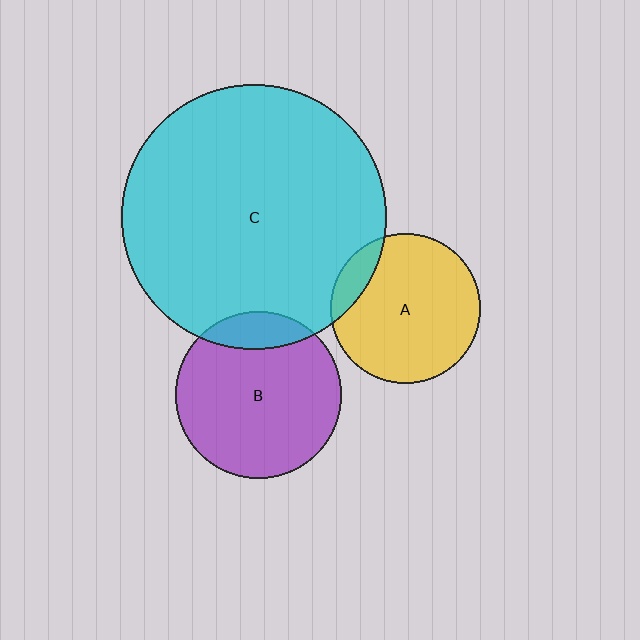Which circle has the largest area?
Circle C (cyan).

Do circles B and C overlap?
Yes.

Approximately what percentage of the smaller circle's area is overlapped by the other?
Approximately 15%.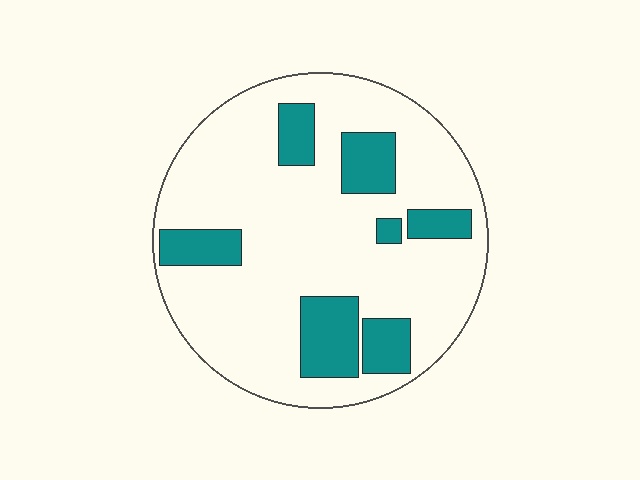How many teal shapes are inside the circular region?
7.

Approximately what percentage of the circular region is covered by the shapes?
Approximately 20%.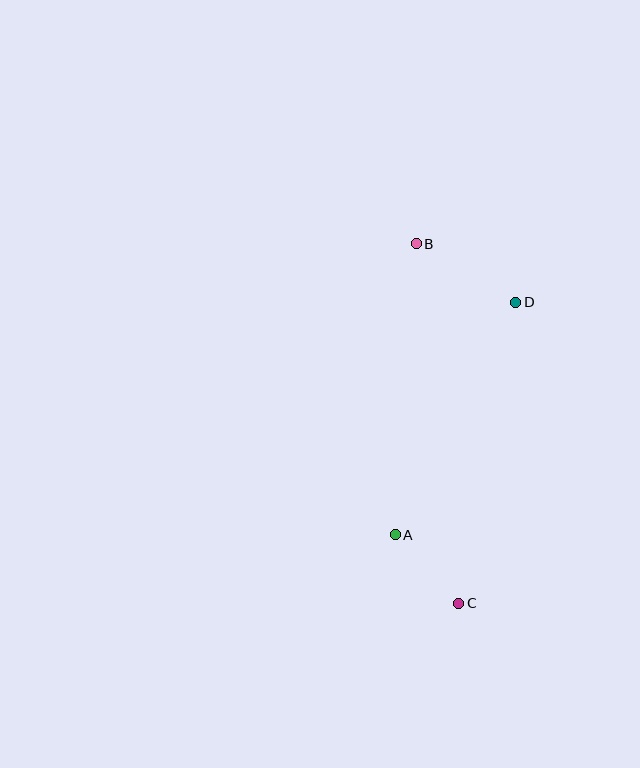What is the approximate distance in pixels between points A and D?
The distance between A and D is approximately 262 pixels.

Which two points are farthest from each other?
Points B and C are farthest from each other.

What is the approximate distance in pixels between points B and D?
The distance between B and D is approximately 115 pixels.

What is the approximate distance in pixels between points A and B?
The distance between A and B is approximately 292 pixels.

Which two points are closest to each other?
Points A and C are closest to each other.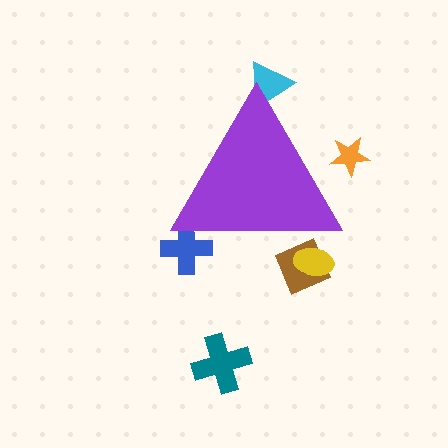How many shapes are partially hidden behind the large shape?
5 shapes are partially hidden.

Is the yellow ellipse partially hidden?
Yes, the yellow ellipse is partially hidden behind the purple triangle.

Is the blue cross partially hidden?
Yes, the blue cross is partially hidden behind the purple triangle.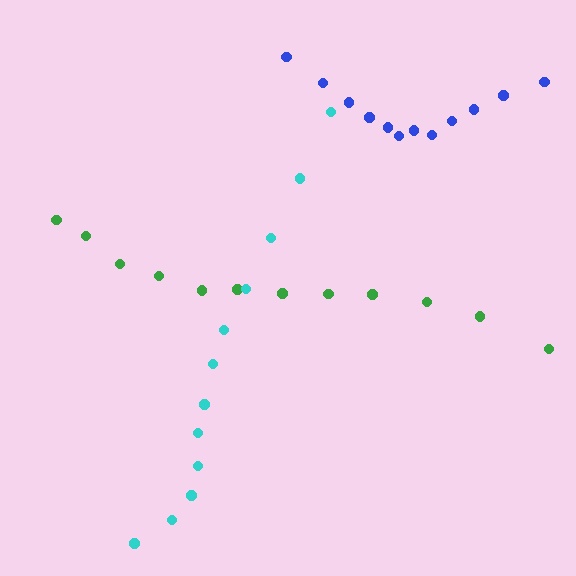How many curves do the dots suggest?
There are 3 distinct paths.